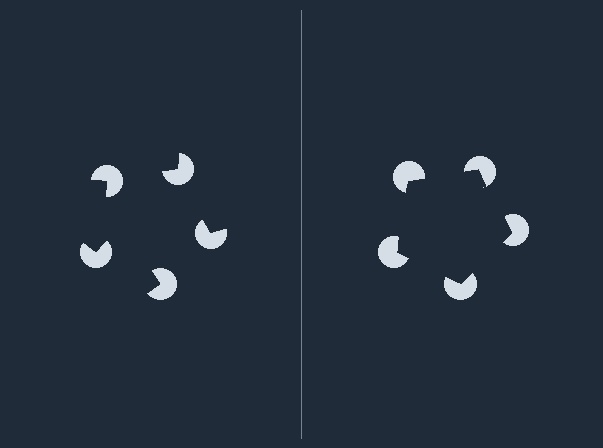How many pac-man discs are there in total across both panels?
10 — 5 on each side.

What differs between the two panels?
The pac-man discs are positioned identically on both sides; only the wedge orientations differ. On the right they align to a pentagon; on the left they are misaligned.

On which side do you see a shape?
An illusory pentagon appears on the right side. On the left side the wedge cuts are rotated, so no coherent shape forms.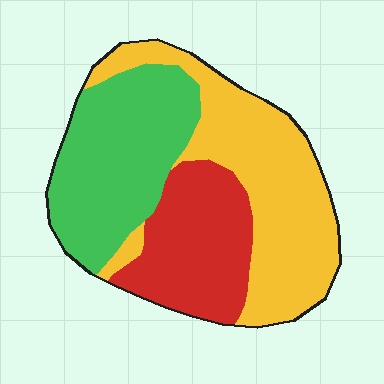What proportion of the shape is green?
Green takes up about one third (1/3) of the shape.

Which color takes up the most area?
Yellow, at roughly 40%.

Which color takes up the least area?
Red, at roughly 25%.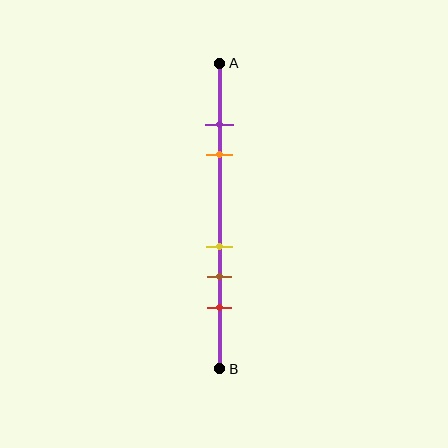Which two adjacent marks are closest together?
The purple and orange marks are the closest adjacent pair.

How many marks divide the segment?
There are 5 marks dividing the segment.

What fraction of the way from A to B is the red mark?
The red mark is approximately 80% (0.8) of the way from A to B.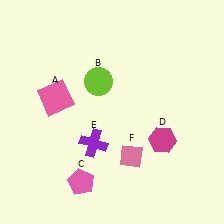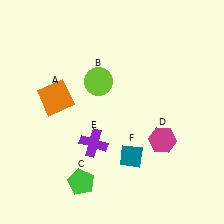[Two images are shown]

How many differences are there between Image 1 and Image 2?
There are 3 differences between the two images.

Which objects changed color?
A changed from pink to orange. C changed from pink to green. F changed from pink to teal.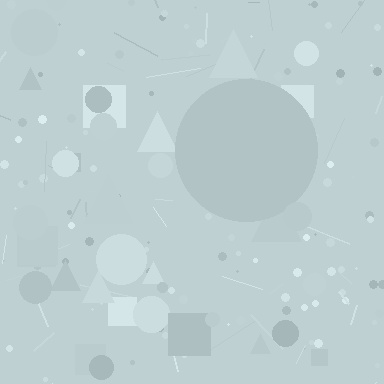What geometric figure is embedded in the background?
A circle is embedded in the background.